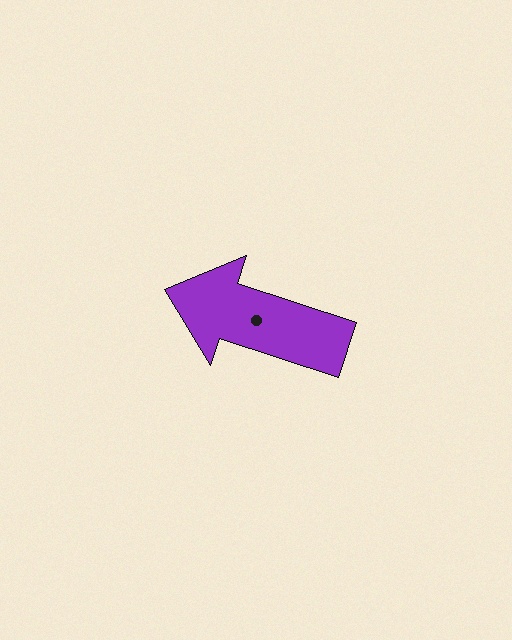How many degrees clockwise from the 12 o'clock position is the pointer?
Approximately 288 degrees.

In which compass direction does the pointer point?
West.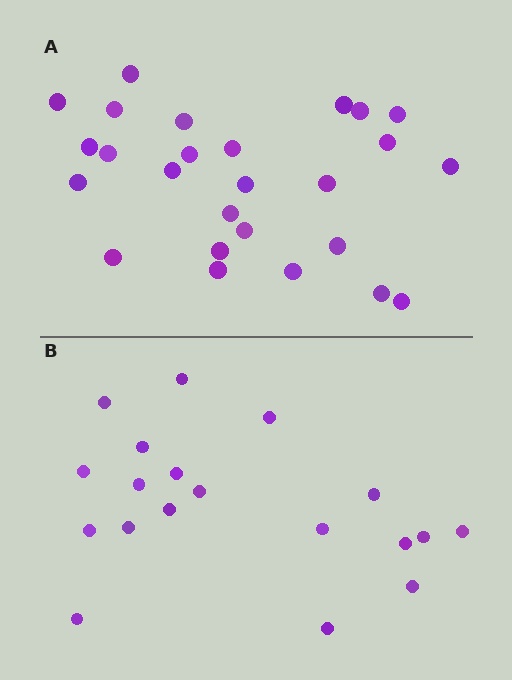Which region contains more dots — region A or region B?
Region A (the top region) has more dots.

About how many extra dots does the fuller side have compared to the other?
Region A has roughly 8 or so more dots than region B.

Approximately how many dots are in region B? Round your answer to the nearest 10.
About 20 dots. (The exact count is 19, which rounds to 20.)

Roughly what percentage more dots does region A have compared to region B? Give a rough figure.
About 35% more.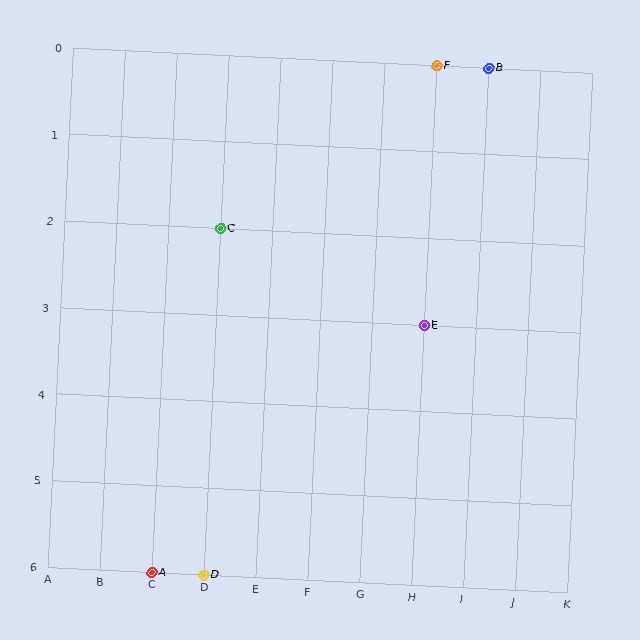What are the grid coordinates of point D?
Point D is at grid coordinates (D, 6).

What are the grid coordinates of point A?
Point A is at grid coordinates (C, 6).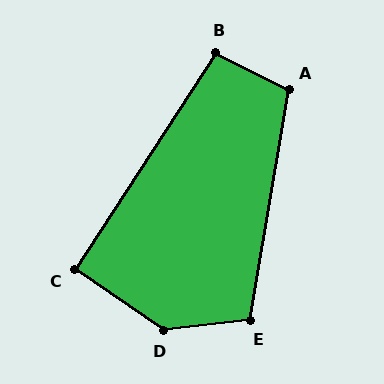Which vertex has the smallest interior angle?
C, at approximately 91 degrees.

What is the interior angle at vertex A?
Approximately 107 degrees (obtuse).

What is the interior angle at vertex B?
Approximately 96 degrees (obtuse).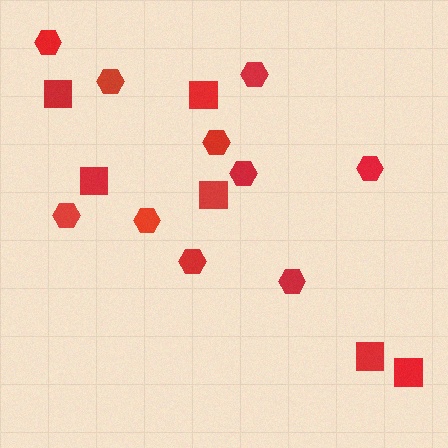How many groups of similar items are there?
There are 2 groups: one group of squares (6) and one group of hexagons (10).